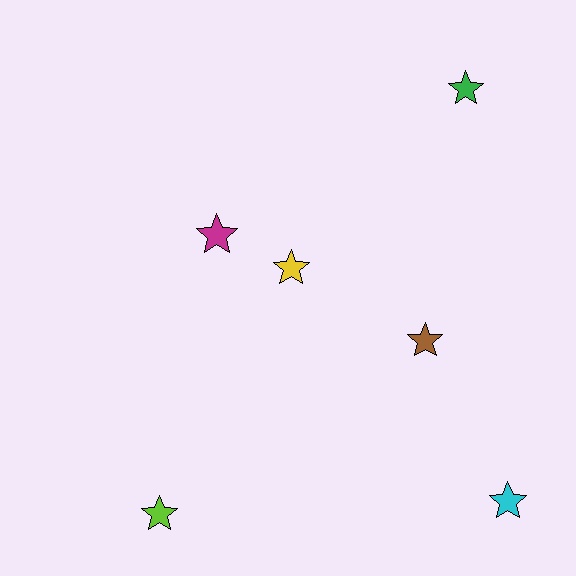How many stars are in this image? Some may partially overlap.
There are 6 stars.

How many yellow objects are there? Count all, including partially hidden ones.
There is 1 yellow object.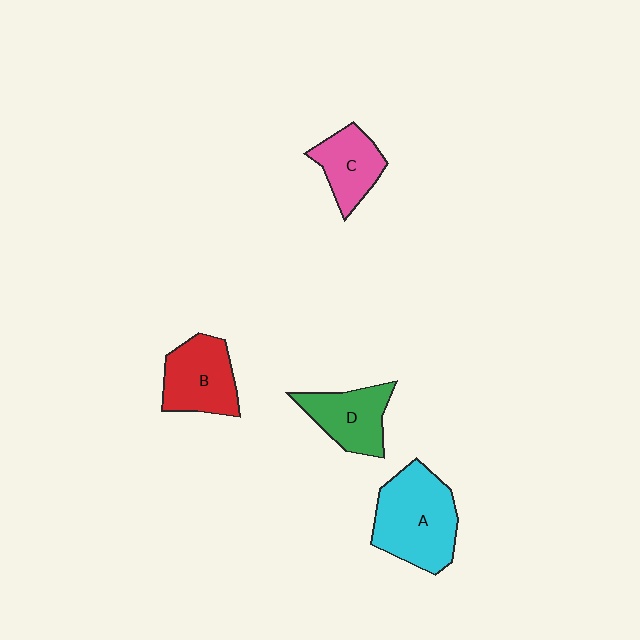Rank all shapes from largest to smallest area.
From largest to smallest: A (cyan), B (red), D (green), C (pink).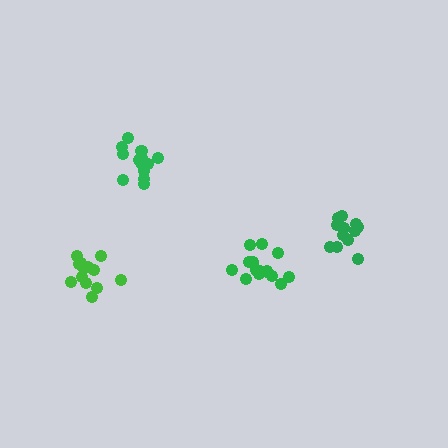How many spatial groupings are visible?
There are 4 spatial groupings.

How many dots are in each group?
Group 1: 14 dots, Group 2: 14 dots, Group 3: 12 dots, Group 4: 13 dots (53 total).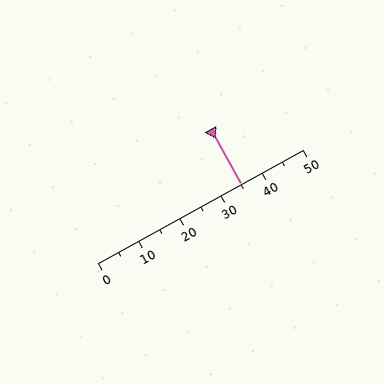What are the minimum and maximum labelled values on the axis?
The axis runs from 0 to 50.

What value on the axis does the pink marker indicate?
The marker indicates approximately 35.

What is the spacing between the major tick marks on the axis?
The major ticks are spaced 10 apart.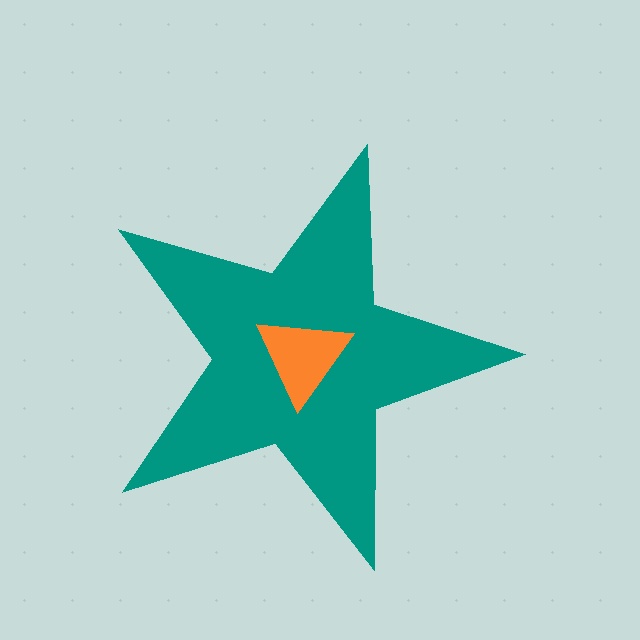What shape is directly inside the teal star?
The orange triangle.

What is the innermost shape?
The orange triangle.